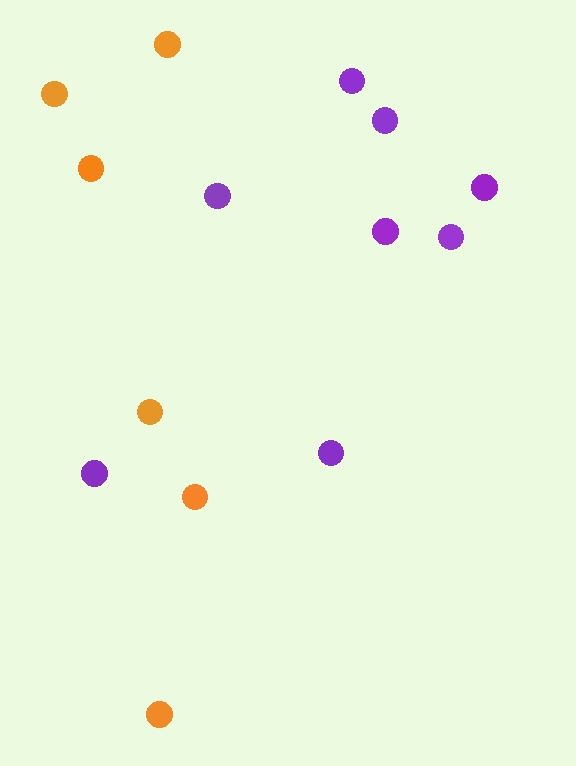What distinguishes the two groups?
There are 2 groups: one group of orange circles (6) and one group of purple circles (8).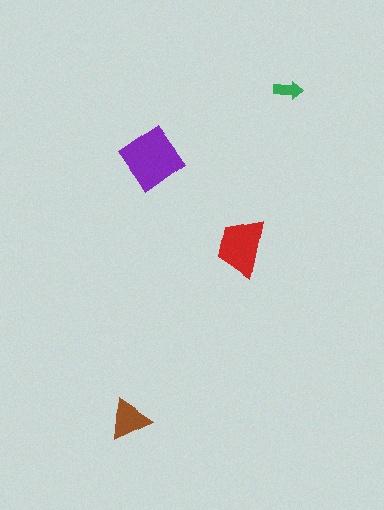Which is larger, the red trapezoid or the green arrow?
The red trapezoid.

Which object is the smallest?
The green arrow.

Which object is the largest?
The purple diamond.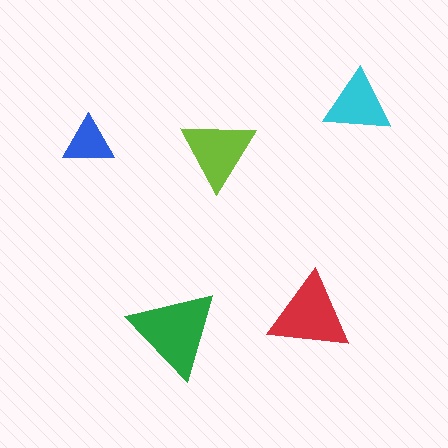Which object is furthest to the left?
The blue triangle is leftmost.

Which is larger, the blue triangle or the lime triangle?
The lime one.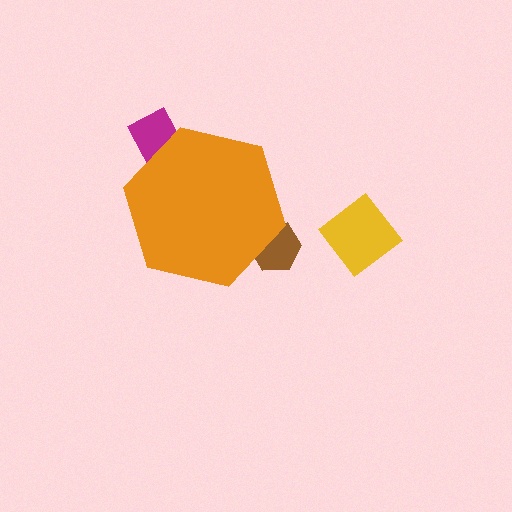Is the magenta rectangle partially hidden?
Yes, the magenta rectangle is partially hidden behind the orange hexagon.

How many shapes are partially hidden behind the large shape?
2 shapes are partially hidden.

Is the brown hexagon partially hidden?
Yes, the brown hexagon is partially hidden behind the orange hexagon.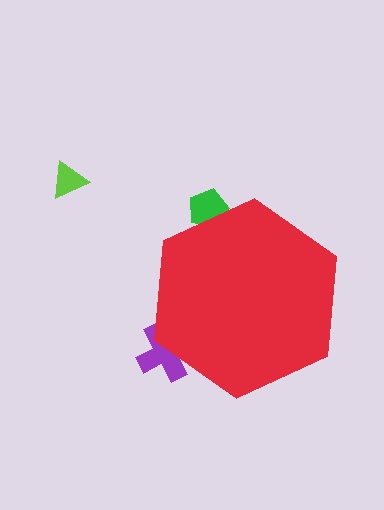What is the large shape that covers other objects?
A red hexagon.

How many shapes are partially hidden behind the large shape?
2 shapes are partially hidden.